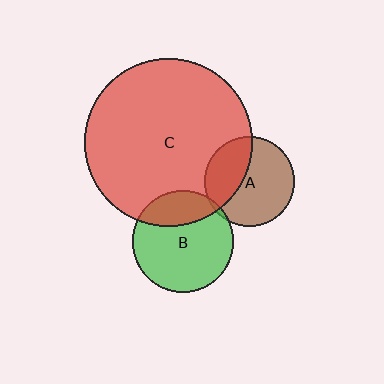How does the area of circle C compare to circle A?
Approximately 3.5 times.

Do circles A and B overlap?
Yes.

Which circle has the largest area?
Circle C (red).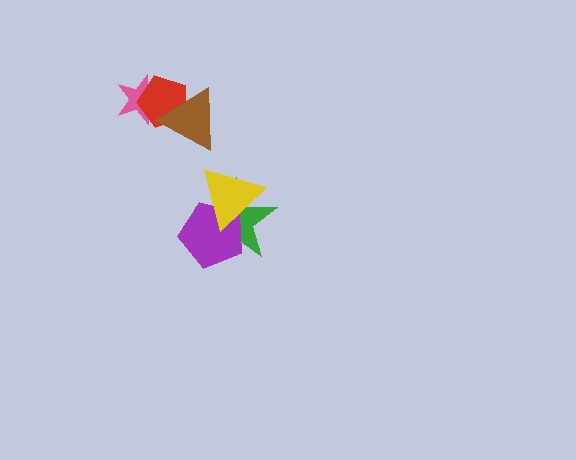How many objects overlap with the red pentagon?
2 objects overlap with the red pentagon.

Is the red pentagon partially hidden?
Yes, it is partially covered by another shape.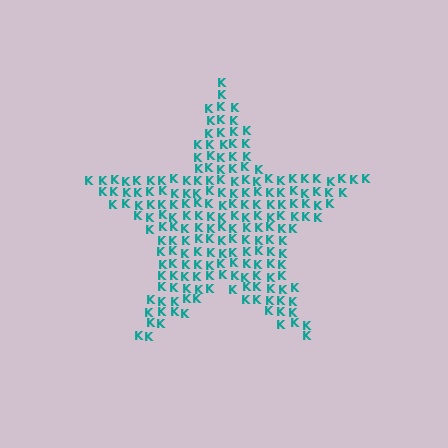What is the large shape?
The large shape is a star.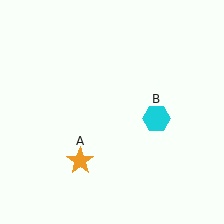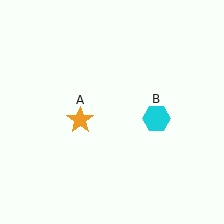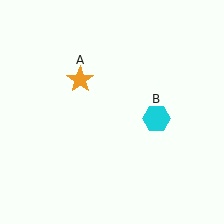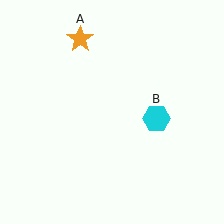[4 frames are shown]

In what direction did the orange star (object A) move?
The orange star (object A) moved up.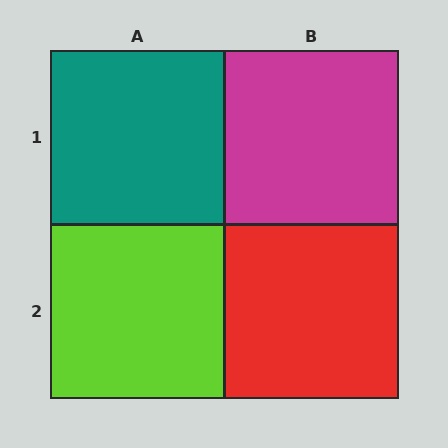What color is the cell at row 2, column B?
Red.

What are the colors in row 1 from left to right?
Teal, magenta.